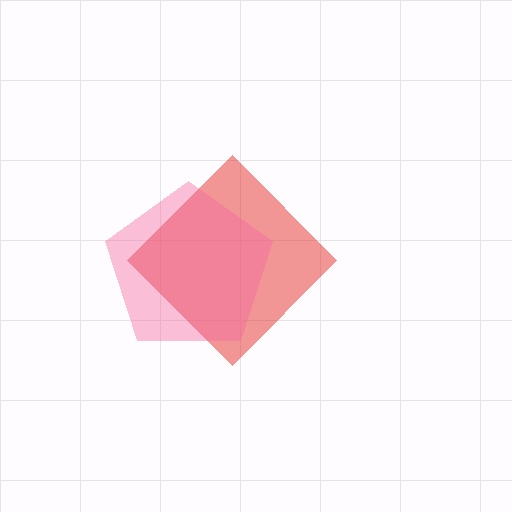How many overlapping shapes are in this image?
There are 2 overlapping shapes in the image.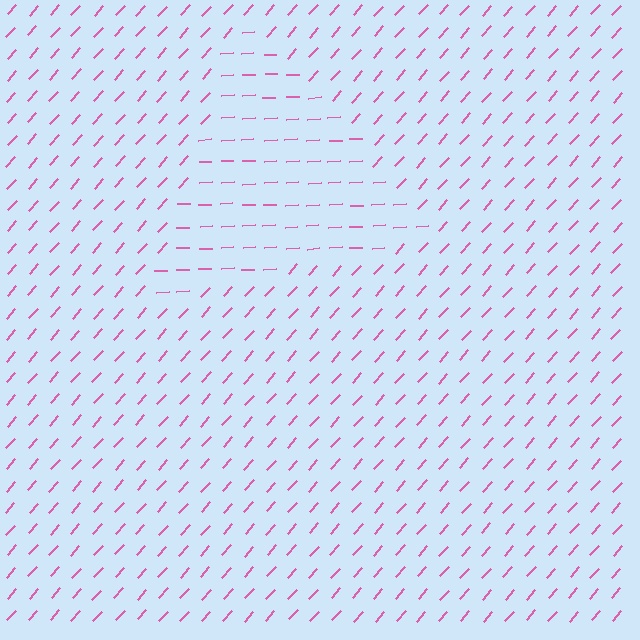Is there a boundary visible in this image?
Yes, there is a texture boundary formed by a change in line orientation.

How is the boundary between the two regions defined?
The boundary is defined purely by a change in line orientation (approximately 45 degrees difference). All lines are the same color and thickness.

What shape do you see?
I see a triangle.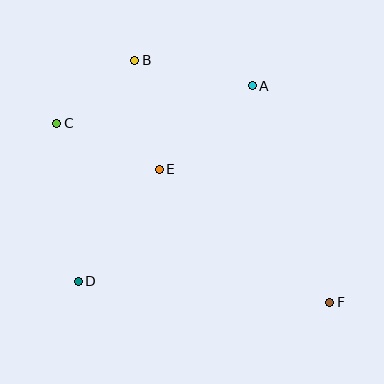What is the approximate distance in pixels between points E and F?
The distance between E and F is approximately 216 pixels.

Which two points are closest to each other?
Points B and C are closest to each other.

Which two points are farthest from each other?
Points C and F are farthest from each other.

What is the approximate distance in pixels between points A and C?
The distance between A and C is approximately 199 pixels.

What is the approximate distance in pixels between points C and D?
The distance between C and D is approximately 160 pixels.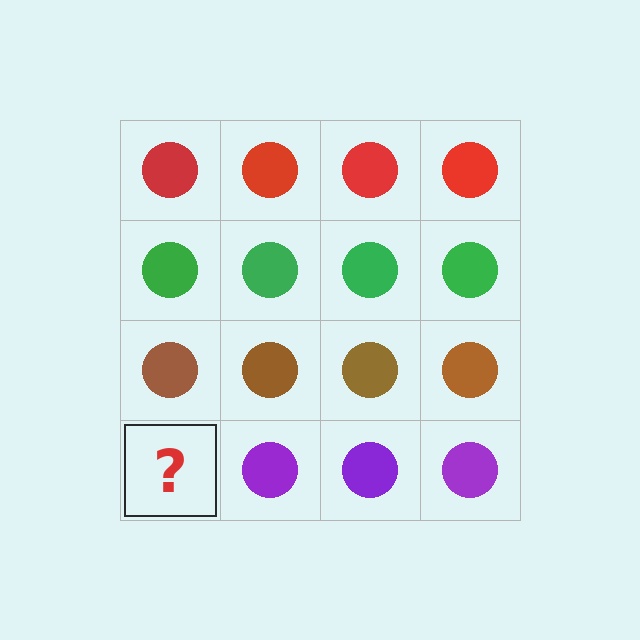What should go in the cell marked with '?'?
The missing cell should contain a purple circle.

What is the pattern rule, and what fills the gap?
The rule is that each row has a consistent color. The gap should be filled with a purple circle.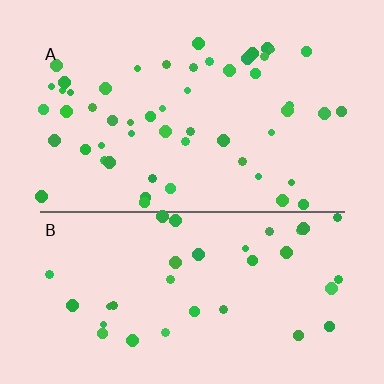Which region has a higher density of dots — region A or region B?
A (the top).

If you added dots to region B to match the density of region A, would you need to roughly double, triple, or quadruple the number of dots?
Approximately double.